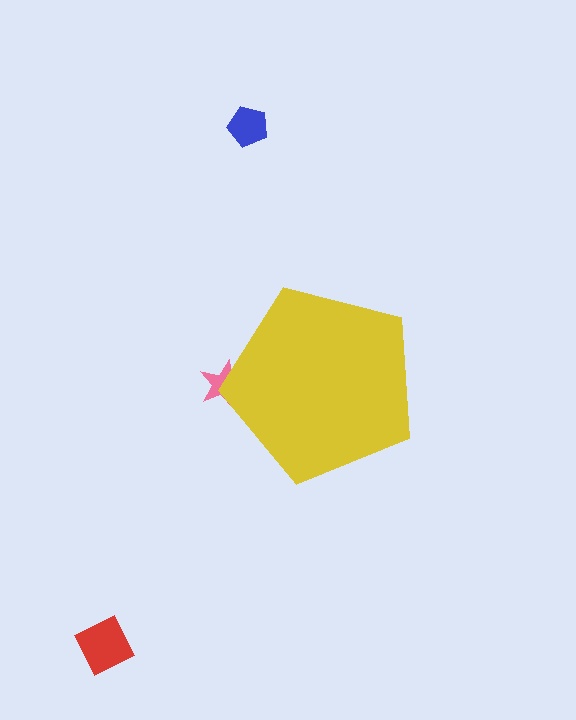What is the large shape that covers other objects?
A yellow pentagon.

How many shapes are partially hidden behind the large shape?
1 shape is partially hidden.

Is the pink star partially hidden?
Yes, the pink star is partially hidden behind the yellow pentagon.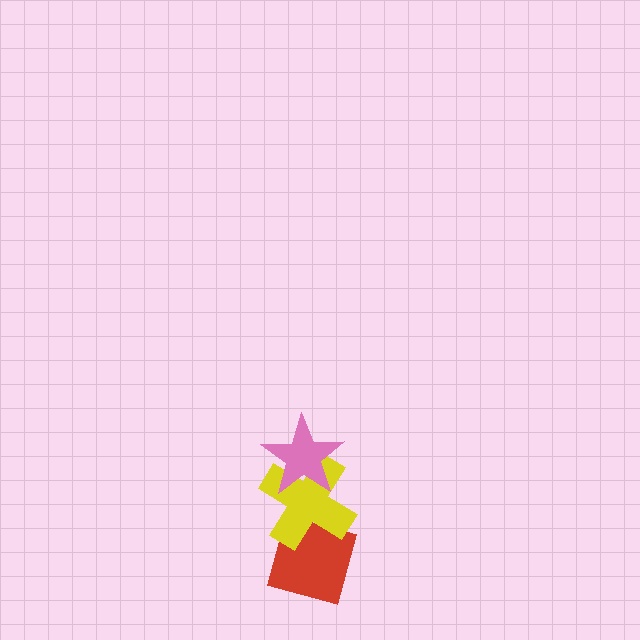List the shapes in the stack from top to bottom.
From top to bottom: the pink star, the yellow cross, the red diamond.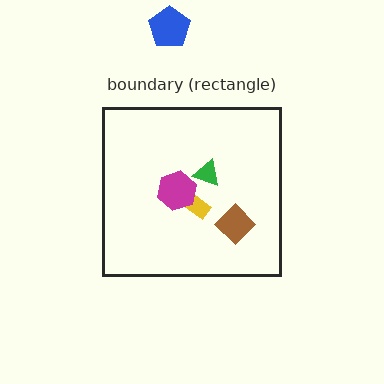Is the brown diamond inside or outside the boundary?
Inside.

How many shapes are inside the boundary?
4 inside, 1 outside.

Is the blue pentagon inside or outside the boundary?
Outside.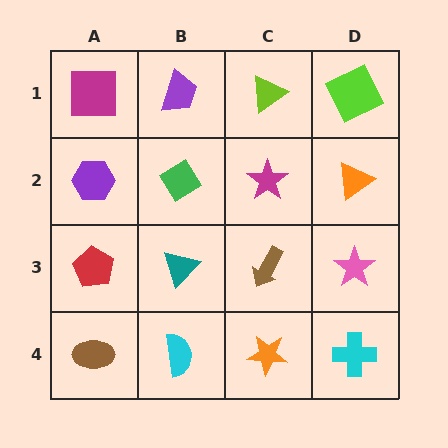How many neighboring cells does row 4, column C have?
3.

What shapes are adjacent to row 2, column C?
A lime triangle (row 1, column C), a brown arrow (row 3, column C), a green diamond (row 2, column B), an orange triangle (row 2, column D).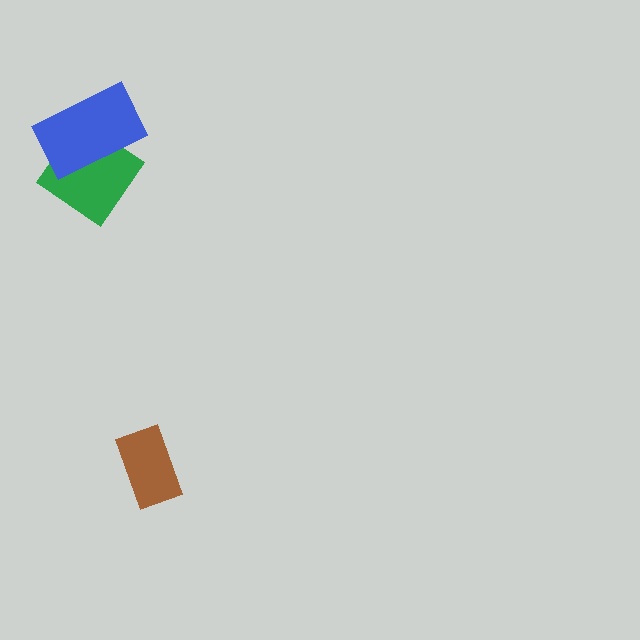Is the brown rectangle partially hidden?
No, no other shape covers it.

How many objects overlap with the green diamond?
1 object overlaps with the green diamond.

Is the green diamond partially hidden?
Yes, it is partially covered by another shape.